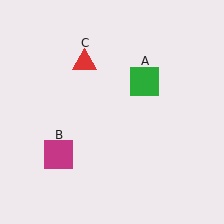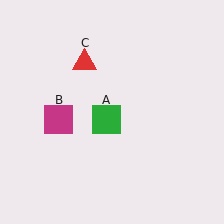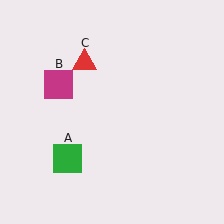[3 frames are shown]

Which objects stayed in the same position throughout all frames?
Red triangle (object C) remained stationary.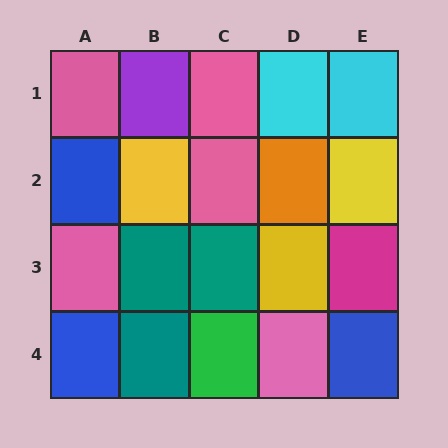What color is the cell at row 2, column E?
Yellow.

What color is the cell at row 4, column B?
Teal.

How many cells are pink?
5 cells are pink.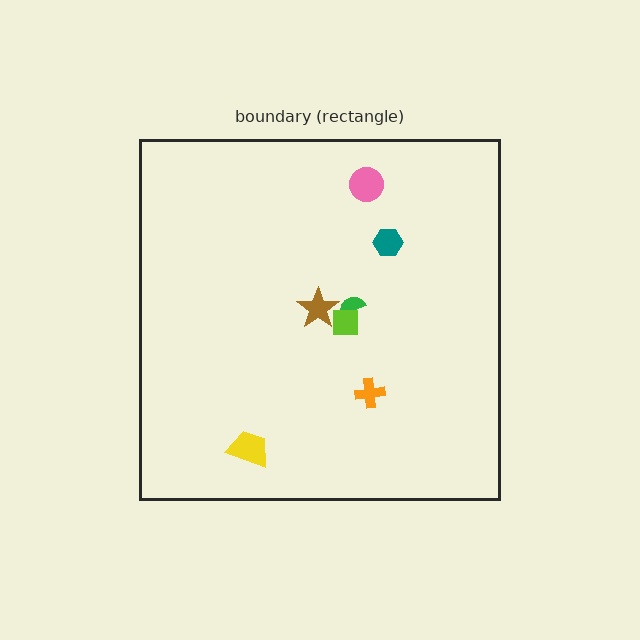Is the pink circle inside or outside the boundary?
Inside.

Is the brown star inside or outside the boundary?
Inside.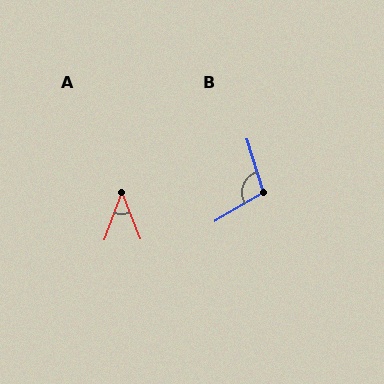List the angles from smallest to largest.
A (42°), B (103°).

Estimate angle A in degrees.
Approximately 42 degrees.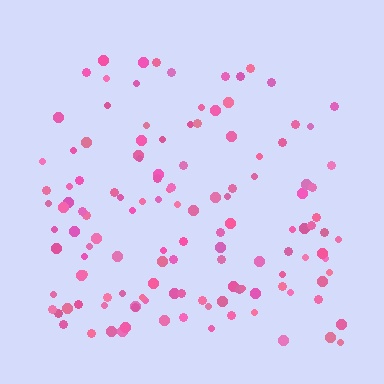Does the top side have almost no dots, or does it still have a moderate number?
Still a moderate number, just noticeably fewer than the bottom.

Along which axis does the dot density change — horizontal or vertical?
Vertical.